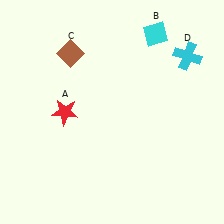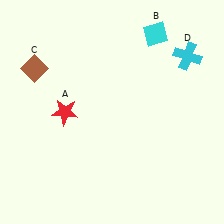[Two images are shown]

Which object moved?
The brown diamond (C) moved left.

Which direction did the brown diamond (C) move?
The brown diamond (C) moved left.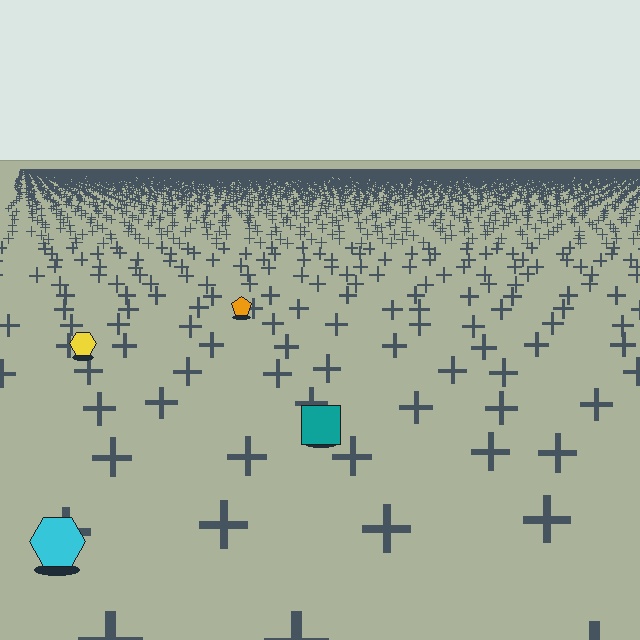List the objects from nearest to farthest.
From nearest to farthest: the cyan hexagon, the teal square, the yellow hexagon, the orange pentagon.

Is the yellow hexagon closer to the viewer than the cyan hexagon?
No. The cyan hexagon is closer — you can tell from the texture gradient: the ground texture is coarser near it.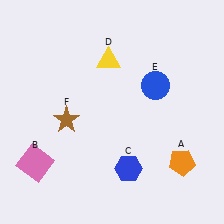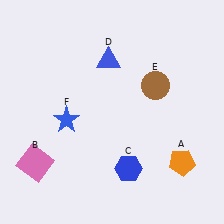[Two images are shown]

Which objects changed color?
D changed from yellow to blue. E changed from blue to brown. F changed from brown to blue.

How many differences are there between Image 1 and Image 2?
There are 3 differences between the two images.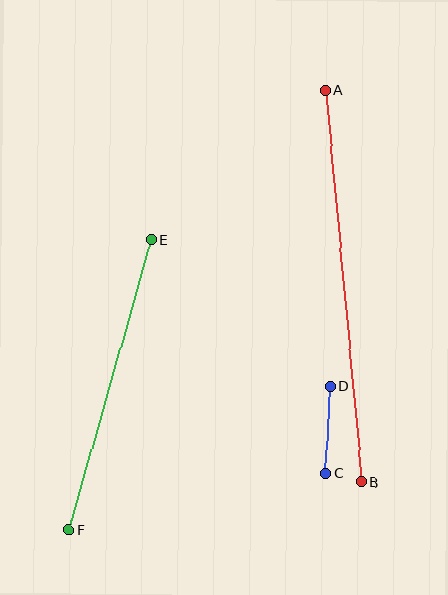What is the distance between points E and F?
The distance is approximately 301 pixels.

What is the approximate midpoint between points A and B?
The midpoint is at approximately (343, 286) pixels.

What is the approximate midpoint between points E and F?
The midpoint is at approximately (110, 385) pixels.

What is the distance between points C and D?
The distance is approximately 87 pixels.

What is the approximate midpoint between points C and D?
The midpoint is at approximately (328, 430) pixels.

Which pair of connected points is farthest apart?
Points A and B are farthest apart.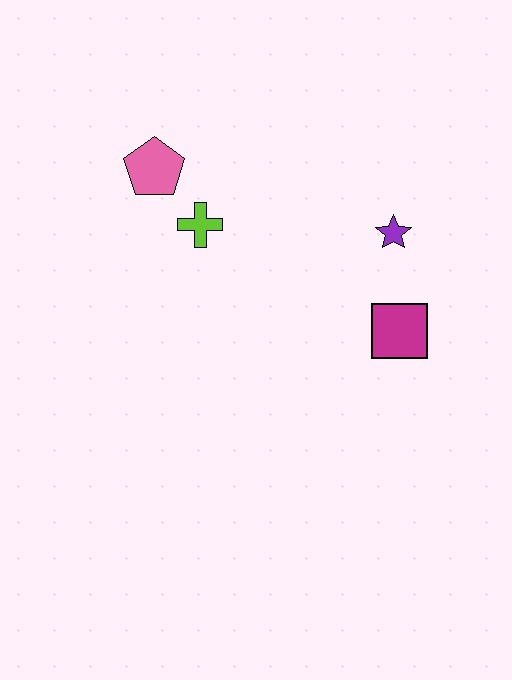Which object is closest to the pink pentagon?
The lime cross is closest to the pink pentagon.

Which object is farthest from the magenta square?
The pink pentagon is farthest from the magenta square.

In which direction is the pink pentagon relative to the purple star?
The pink pentagon is to the left of the purple star.